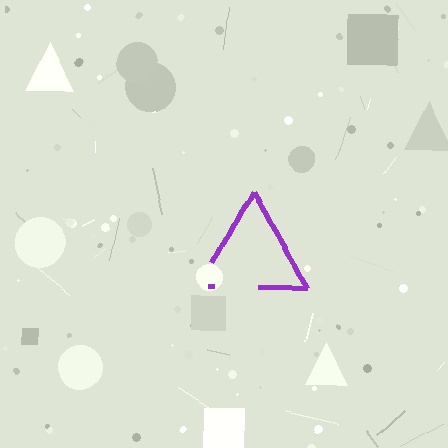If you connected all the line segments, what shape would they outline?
They would outline a triangle.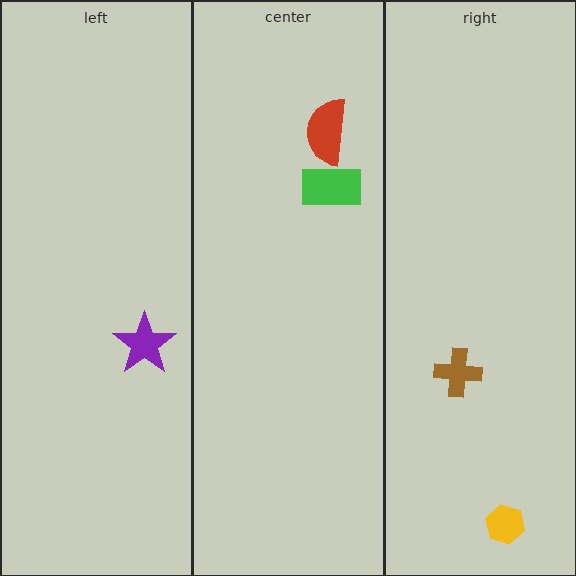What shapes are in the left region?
The purple star.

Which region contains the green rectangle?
The center region.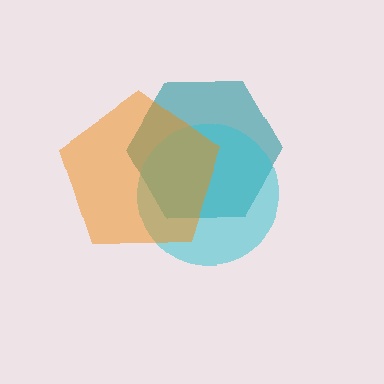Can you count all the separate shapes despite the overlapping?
Yes, there are 3 separate shapes.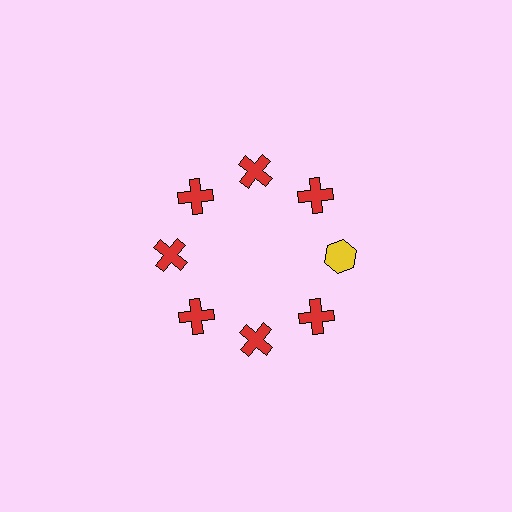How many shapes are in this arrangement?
There are 8 shapes arranged in a ring pattern.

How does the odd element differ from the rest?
It differs in both color (yellow instead of red) and shape (hexagon instead of cross).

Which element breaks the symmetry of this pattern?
The yellow hexagon at roughly the 3 o'clock position breaks the symmetry. All other shapes are red crosses.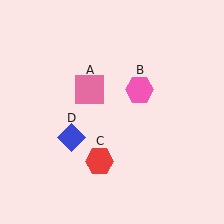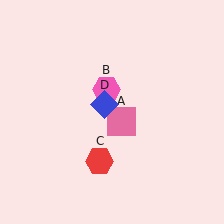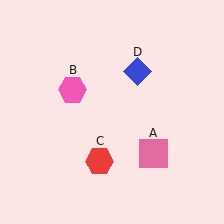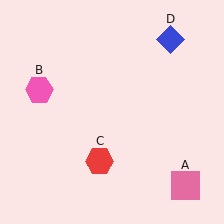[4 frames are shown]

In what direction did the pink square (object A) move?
The pink square (object A) moved down and to the right.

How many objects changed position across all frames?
3 objects changed position: pink square (object A), pink hexagon (object B), blue diamond (object D).